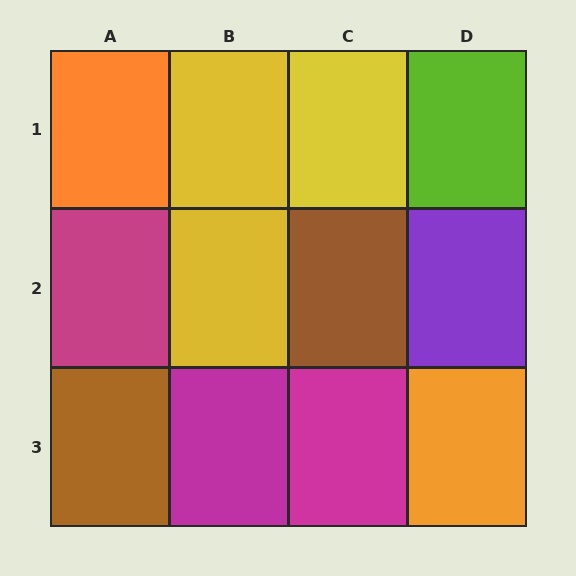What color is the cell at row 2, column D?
Purple.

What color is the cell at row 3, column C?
Magenta.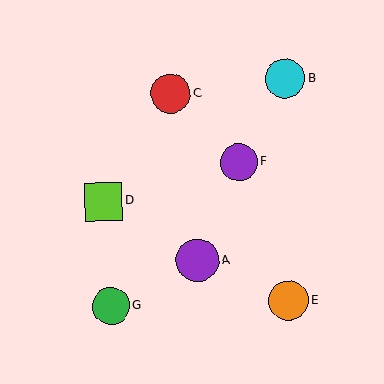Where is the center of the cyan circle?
The center of the cyan circle is at (285, 79).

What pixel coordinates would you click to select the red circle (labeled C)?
Click at (171, 94) to select the red circle C.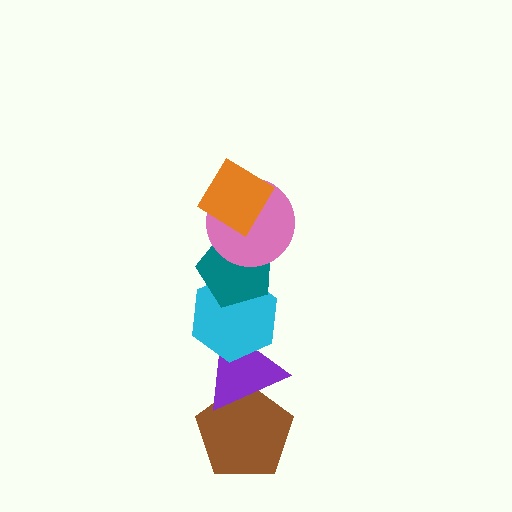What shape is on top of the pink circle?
The orange diamond is on top of the pink circle.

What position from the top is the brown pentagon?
The brown pentagon is 6th from the top.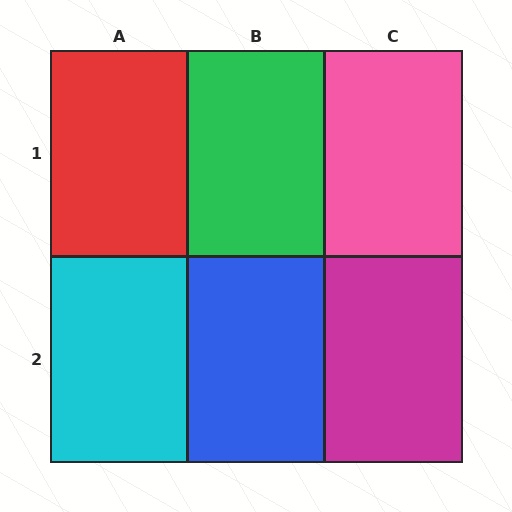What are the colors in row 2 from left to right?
Cyan, blue, magenta.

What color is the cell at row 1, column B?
Green.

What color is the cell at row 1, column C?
Pink.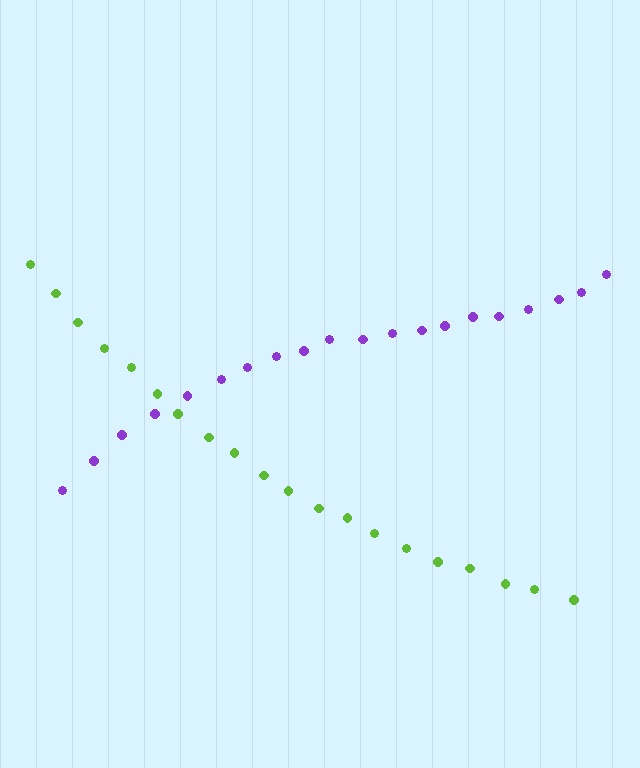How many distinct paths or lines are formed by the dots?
There are 2 distinct paths.